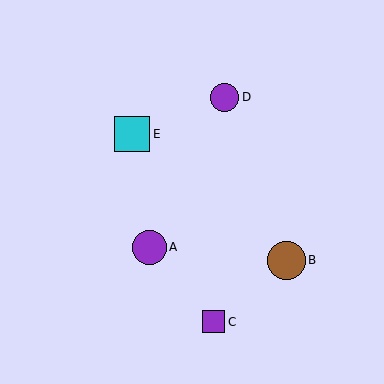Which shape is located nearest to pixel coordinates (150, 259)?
The purple circle (labeled A) at (150, 247) is nearest to that location.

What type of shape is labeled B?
Shape B is a brown circle.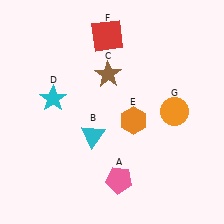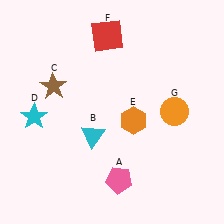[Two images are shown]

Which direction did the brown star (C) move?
The brown star (C) moved left.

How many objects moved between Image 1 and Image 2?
2 objects moved between the two images.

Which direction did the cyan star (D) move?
The cyan star (D) moved left.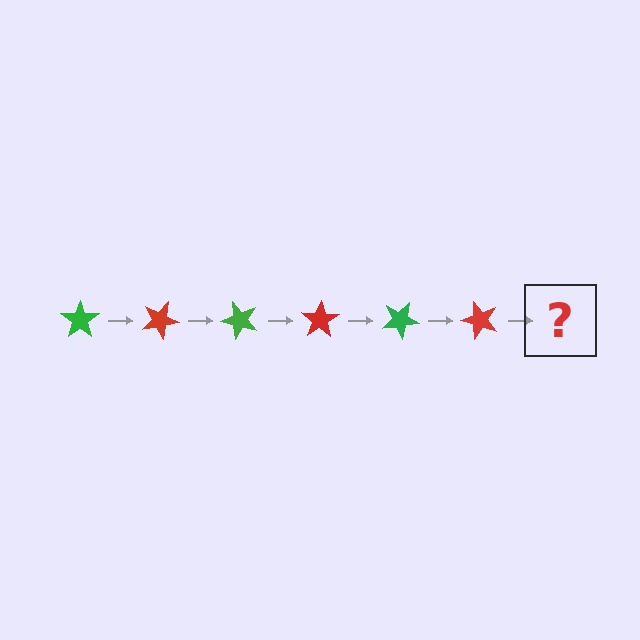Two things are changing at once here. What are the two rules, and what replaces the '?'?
The two rules are that it rotates 25 degrees each step and the color cycles through green and red. The '?' should be a green star, rotated 150 degrees from the start.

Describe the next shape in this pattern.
It should be a green star, rotated 150 degrees from the start.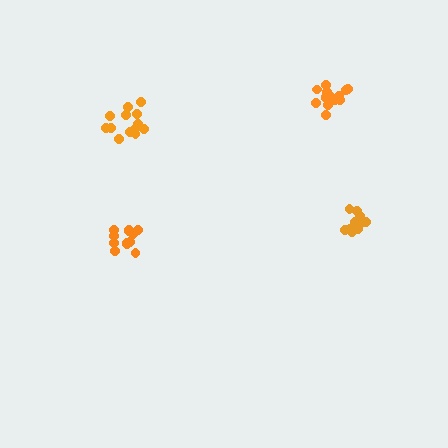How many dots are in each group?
Group 1: 12 dots, Group 2: 14 dots, Group 3: 10 dots, Group 4: 13 dots (49 total).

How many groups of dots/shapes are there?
There are 4 groups.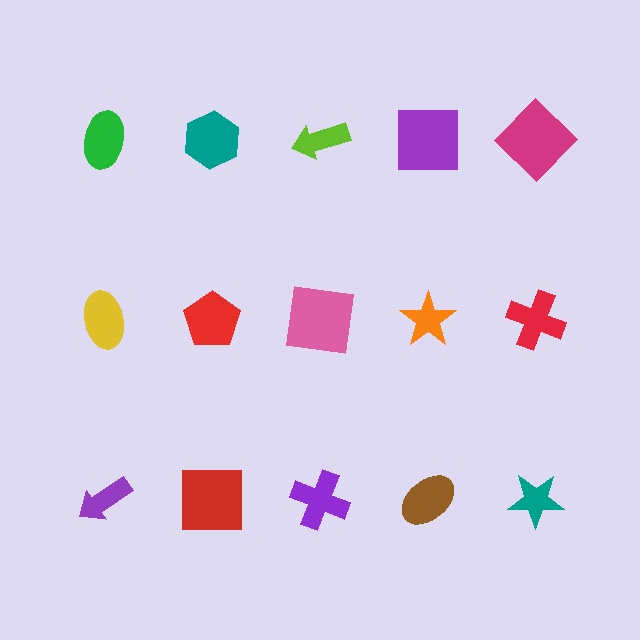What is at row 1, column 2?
A teal hexagon.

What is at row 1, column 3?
A lime arrow.